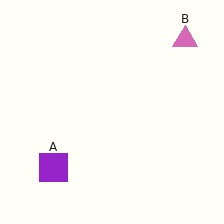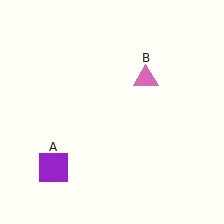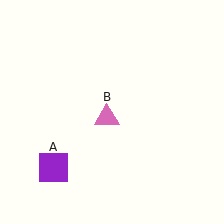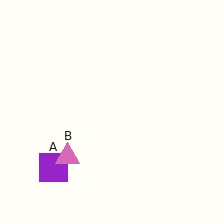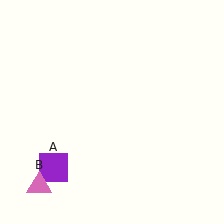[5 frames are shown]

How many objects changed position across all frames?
1 object changed position: pink triangle (object B).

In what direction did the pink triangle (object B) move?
The pink triangle (object B) moved down and to the left.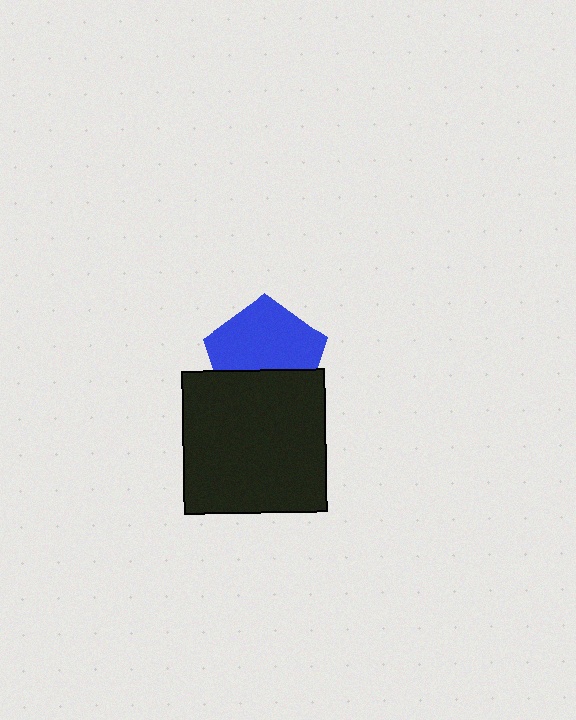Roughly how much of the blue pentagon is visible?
About half of it is visible (roughly 63%).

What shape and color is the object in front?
The object in front is a black square.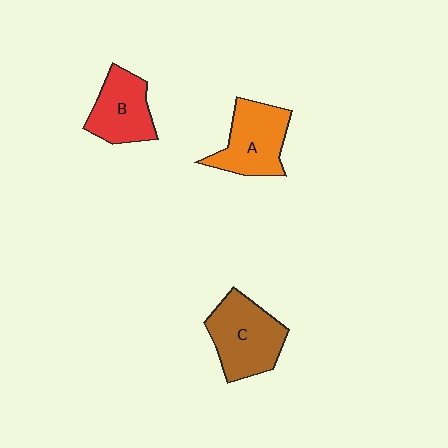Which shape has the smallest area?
Shape B (red).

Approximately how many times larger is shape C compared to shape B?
Approximately 1.3 times.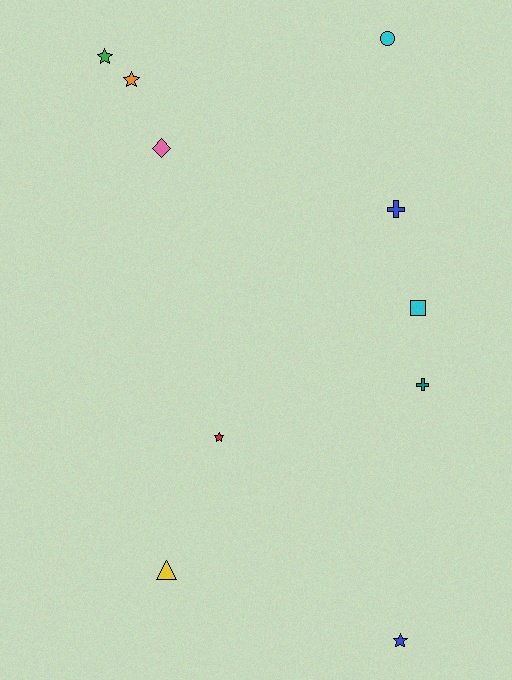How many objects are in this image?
There are 10 objects.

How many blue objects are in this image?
There are 2 blue objects.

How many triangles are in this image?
There is 1 triangle.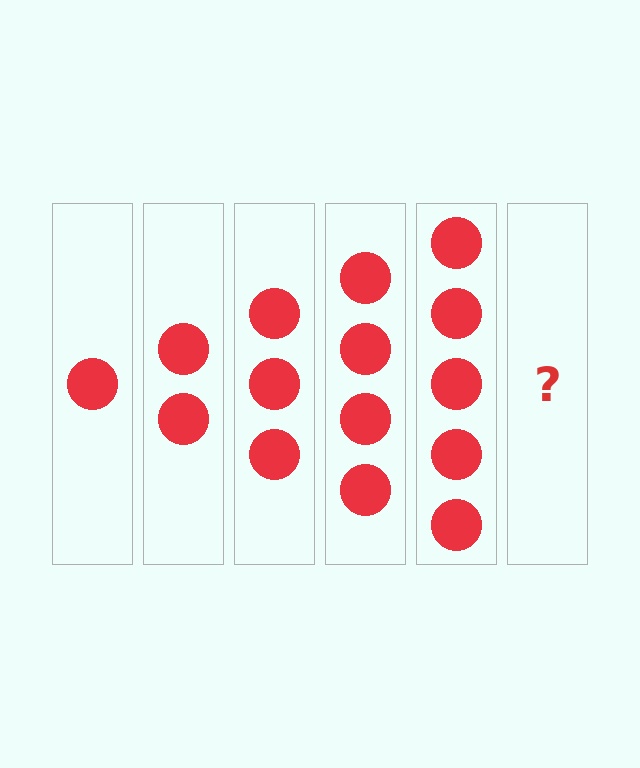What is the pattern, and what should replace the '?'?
The pattern is that each step adds one more circle. The '?' should be 6 circles.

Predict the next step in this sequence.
The next step is 6 circles.